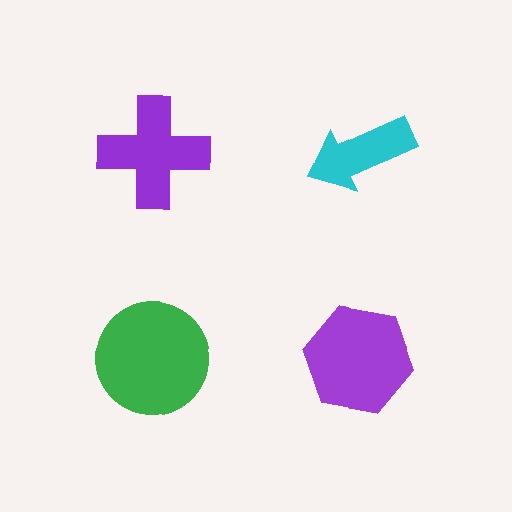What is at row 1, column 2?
A cyan arrow.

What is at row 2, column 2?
A purple hexagon.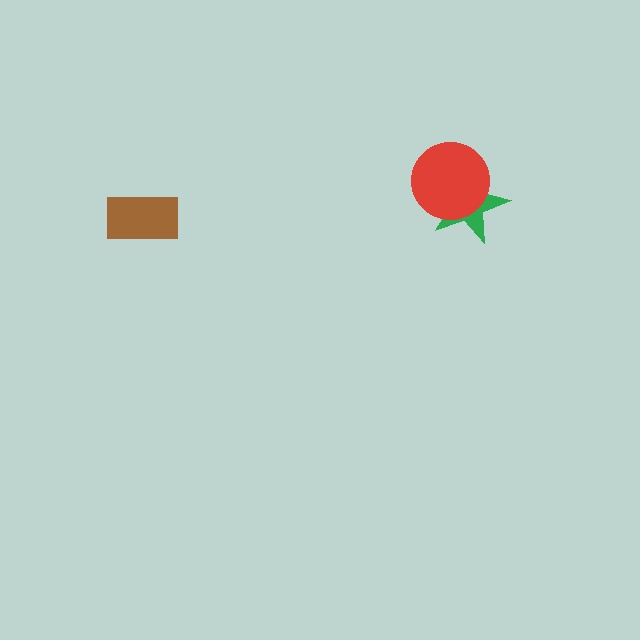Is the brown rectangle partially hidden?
No, no other shape covers it.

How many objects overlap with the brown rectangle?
0 objects overlap with the brown rectangle.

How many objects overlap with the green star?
1 object overlaps with the green star.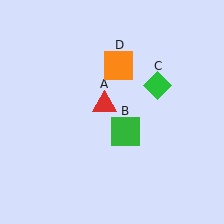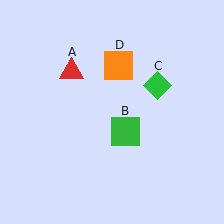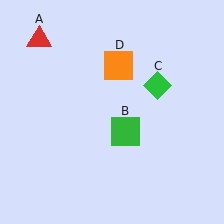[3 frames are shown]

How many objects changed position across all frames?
1 object changed position: red triangle (object A).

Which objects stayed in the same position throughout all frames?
Green square (object B) and green diamond (object C) and orange square (object D) remained stationary.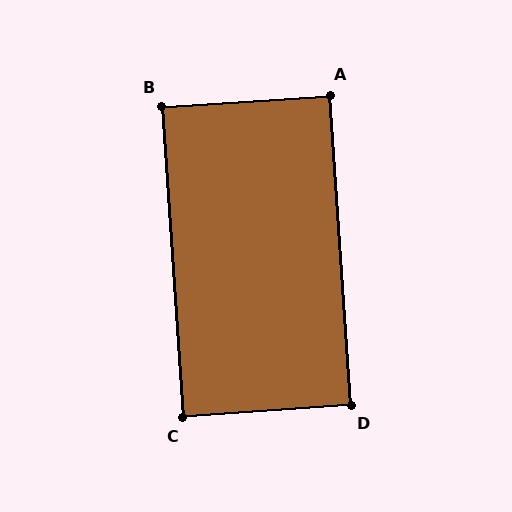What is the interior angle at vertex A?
Approximately 90 degrees (approximately right).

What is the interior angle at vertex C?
Approximately 90 degrees (approximately right).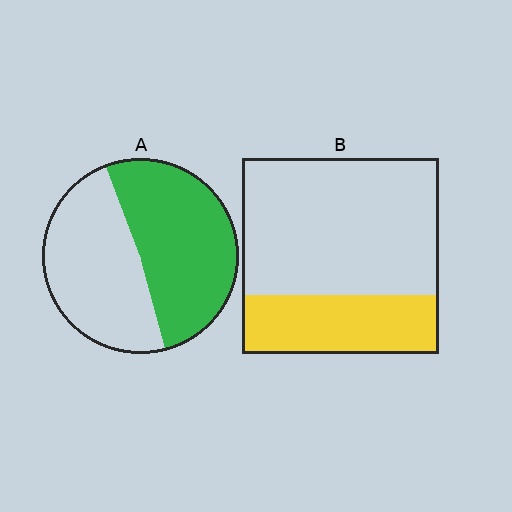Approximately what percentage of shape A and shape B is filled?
A is approximately 50% and B is approximately 30%.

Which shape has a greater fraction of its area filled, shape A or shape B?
Shape A.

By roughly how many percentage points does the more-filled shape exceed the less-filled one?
By roughly 20 percentage points (A over B).